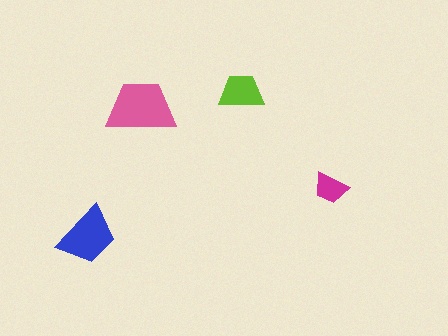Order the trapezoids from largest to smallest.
the pink one, the blue one, the lime one, the magenta one.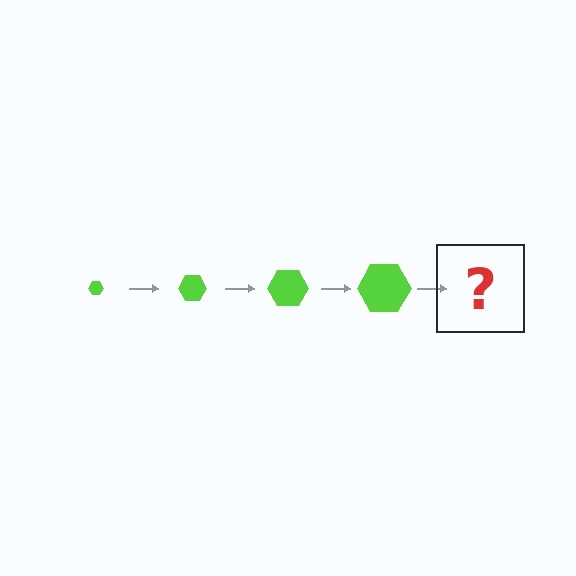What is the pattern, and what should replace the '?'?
The pattern is that the hexagon gets progressively larger each step. The '?' should be a lime hexagon, larger than the previous one.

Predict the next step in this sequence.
The next step is a lime hexagon, larger than the previous one.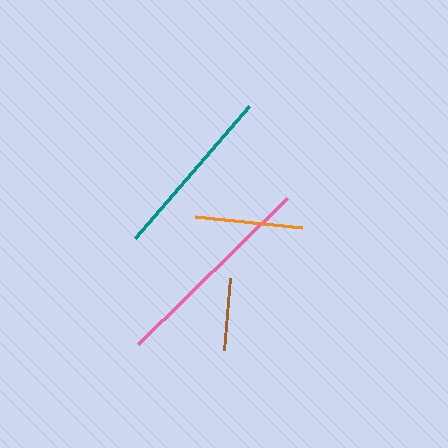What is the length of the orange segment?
The orange segment is approximately 108 pixels long.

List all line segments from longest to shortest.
From longest to shortest: pink, teal, orange, brown.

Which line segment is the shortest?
The brown line is the shortest at approximately 73 pixels.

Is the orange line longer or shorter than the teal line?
The teal line is longer than the orange line.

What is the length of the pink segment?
The pink segment is approximately 209 pixels long.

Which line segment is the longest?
The pink line is the longest at approximately 209 pixels.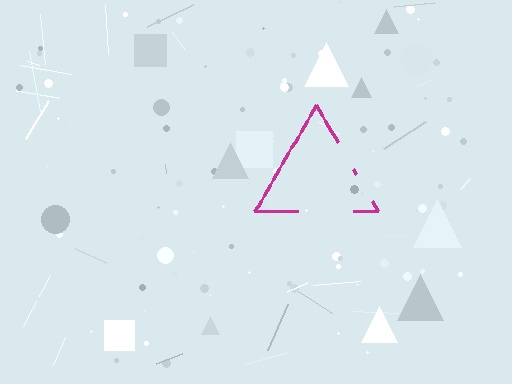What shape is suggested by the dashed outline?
The dashed outline suggests a triangle.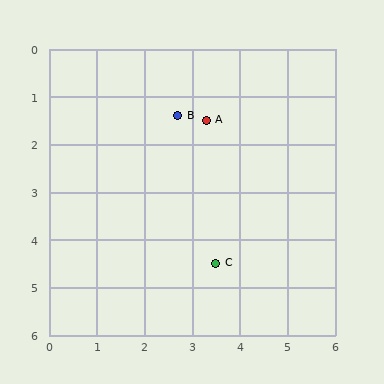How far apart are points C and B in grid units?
Points C and B are about 3.2 grid units apart.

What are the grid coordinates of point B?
Point B is at approximately (2.7, 1.4).